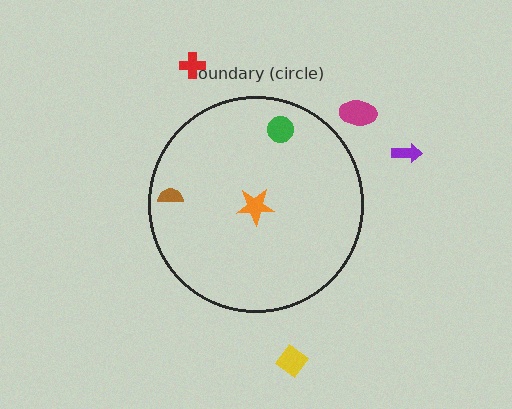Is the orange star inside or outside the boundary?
Inside.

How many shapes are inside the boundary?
3 inside, 4 outside.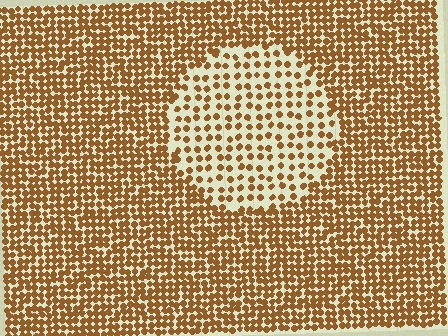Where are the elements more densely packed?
The elements are more densely packed outside the circle boundary.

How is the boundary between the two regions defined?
The boundary is defined by a change in element density (approximately 2.3x ratio). All elements are the same color, size, and shape.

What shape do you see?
I see a circle.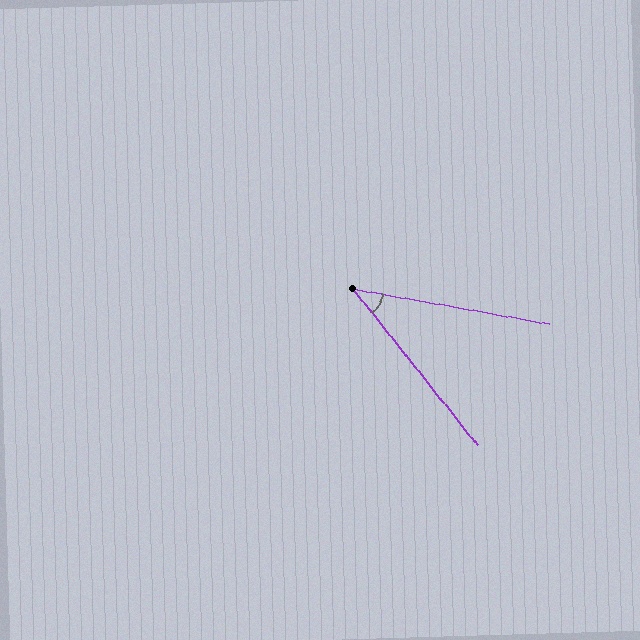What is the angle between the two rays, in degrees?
Approximately 41 degrees.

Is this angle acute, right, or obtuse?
It is acute.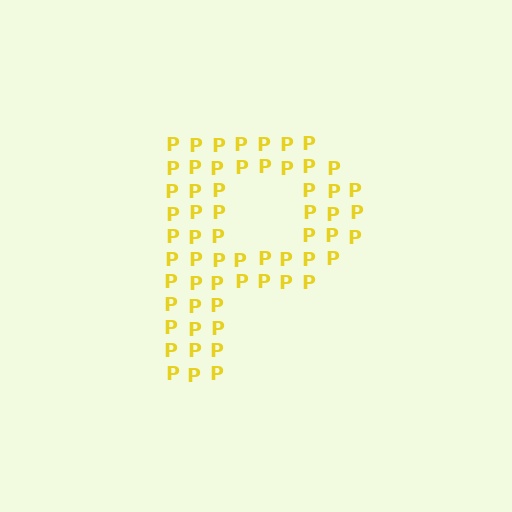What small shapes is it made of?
It is made of small letter P's.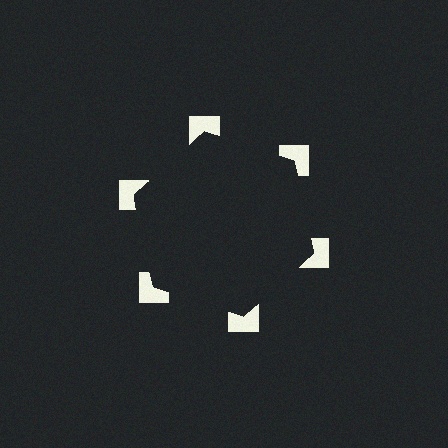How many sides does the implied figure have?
6 sides.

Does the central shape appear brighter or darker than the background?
It typically appears slightly darker than the background, even though no actual brightness change is drawn.